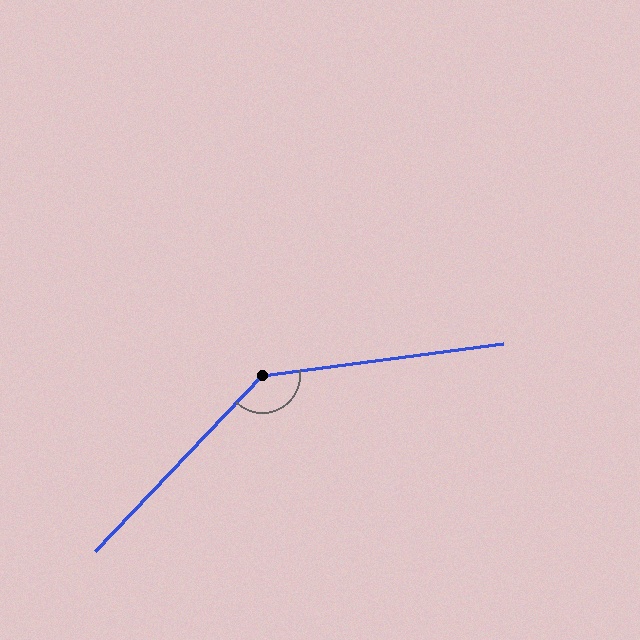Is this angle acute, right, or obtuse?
It is obtuse.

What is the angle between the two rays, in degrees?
Approximately 141 degrees.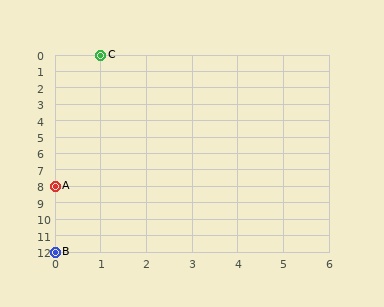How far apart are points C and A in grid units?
Points C and A are 1 column and 8 rows apart (about 8.1 grid units diagonally).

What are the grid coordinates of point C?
Point C is at grid coordinates (1, 0).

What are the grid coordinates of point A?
Point A is at grid coordinates (0, 8).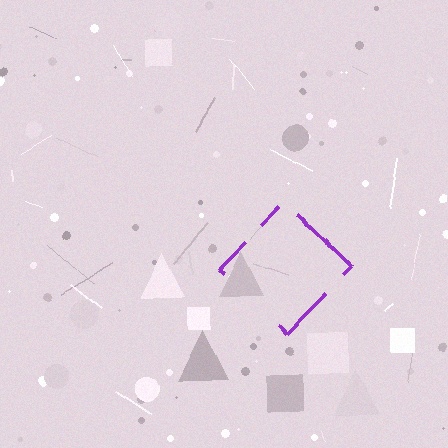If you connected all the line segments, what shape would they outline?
They would outline a diamond.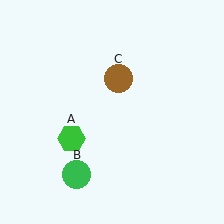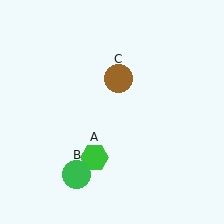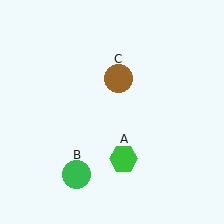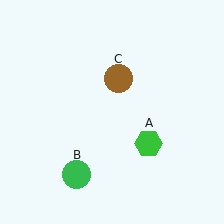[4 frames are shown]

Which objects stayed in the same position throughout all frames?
Green circle (object B) and brown circle (object C) remained stationary.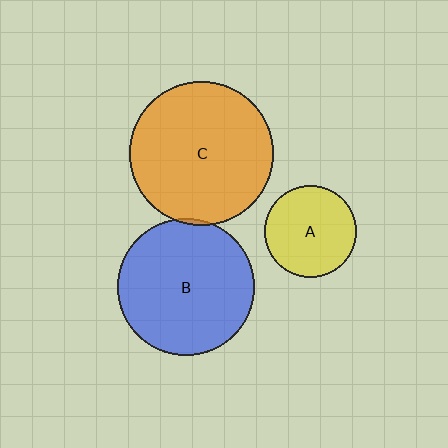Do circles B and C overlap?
Yes.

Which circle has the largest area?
Circle C (orange).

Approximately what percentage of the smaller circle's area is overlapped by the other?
Approximately 5%.